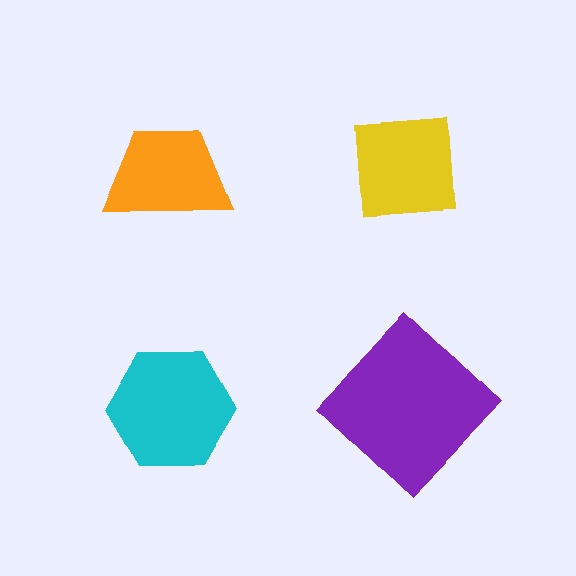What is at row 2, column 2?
A purple diamond.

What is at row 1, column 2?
A yellow square.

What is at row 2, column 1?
A cyan hexagon.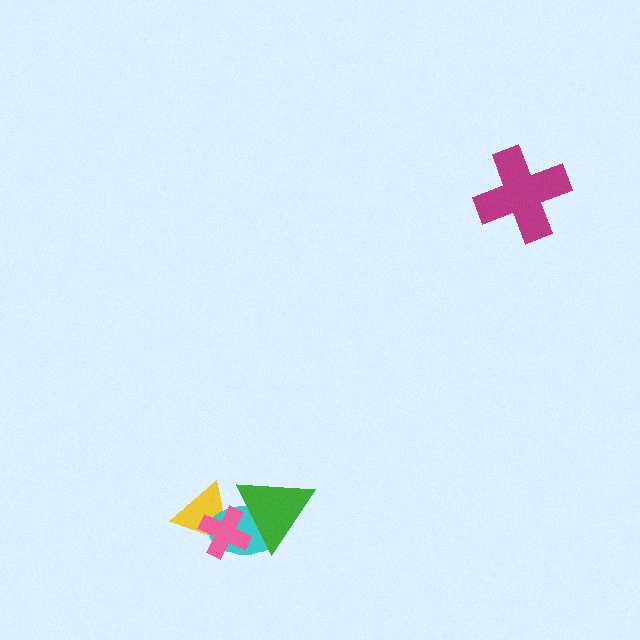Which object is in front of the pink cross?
The green triangle is in front of the pink cross.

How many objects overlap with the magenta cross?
0 objects overlap with the magenta cross.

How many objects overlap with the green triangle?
3 objects overlap with the green triangle.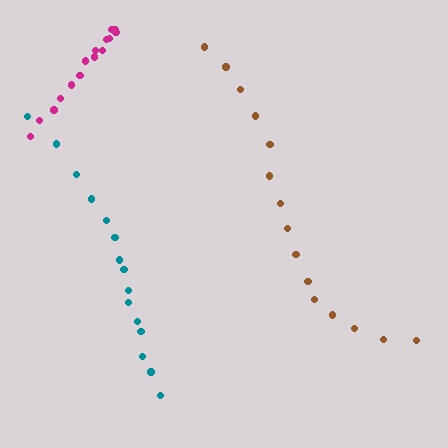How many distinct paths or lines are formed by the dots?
There are 3 distinct paths.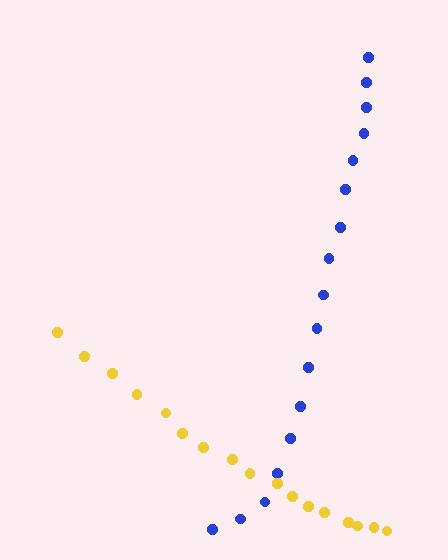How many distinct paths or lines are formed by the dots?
There are 2 distinct paths.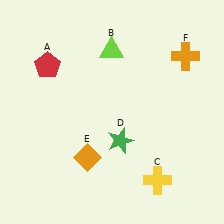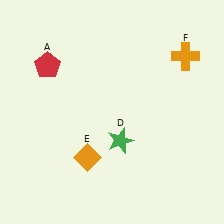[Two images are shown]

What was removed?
The yellow cross (C), the lime triangle (B) were removed in Image 2.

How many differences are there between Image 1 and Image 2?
There are 2 differences between the two images.